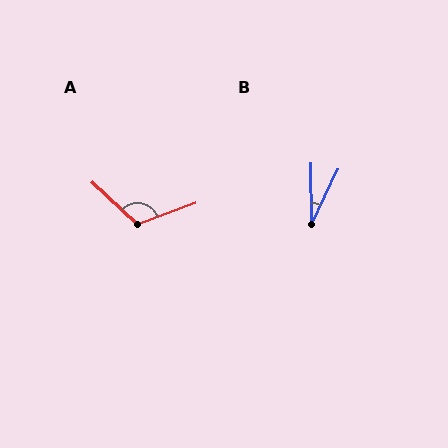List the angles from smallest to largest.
B (26°), A (117°).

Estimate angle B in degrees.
Approximately 26 degrees.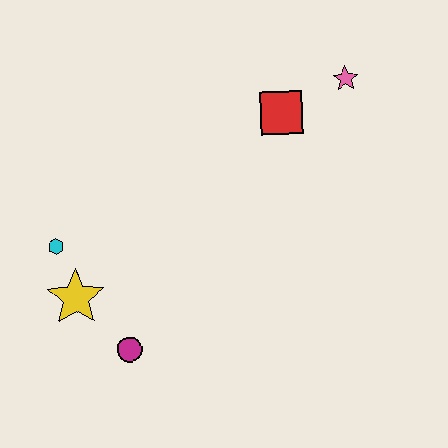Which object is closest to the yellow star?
The cyan hexagon is closest to the yellow star.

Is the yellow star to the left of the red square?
Yes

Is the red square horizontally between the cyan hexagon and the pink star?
Yes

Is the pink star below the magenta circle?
No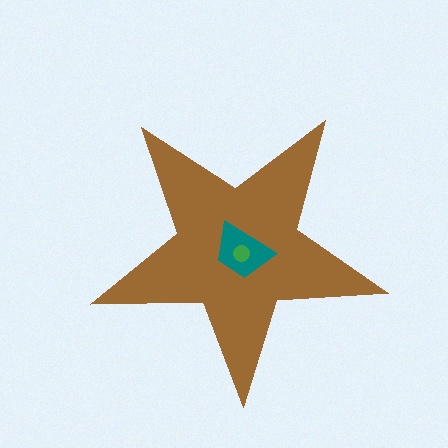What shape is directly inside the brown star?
The teal trapezoid.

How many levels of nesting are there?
3.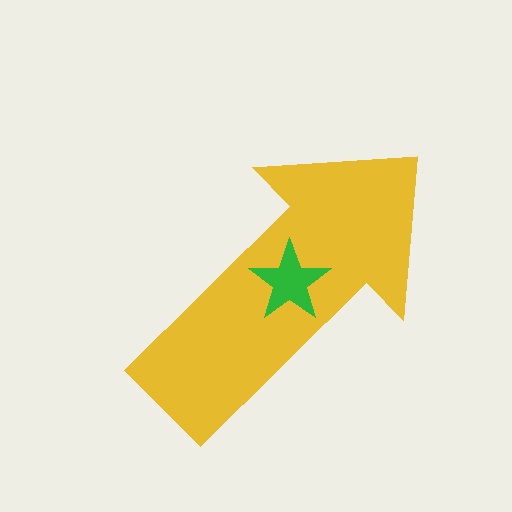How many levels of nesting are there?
2.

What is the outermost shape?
The yellow arrow.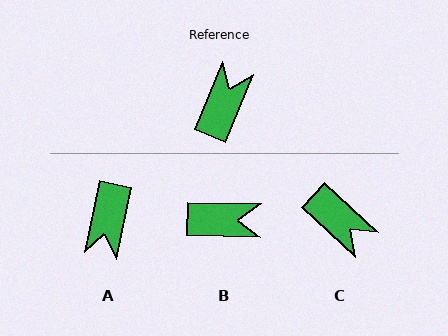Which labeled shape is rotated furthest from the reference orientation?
A, about 169 degrees away.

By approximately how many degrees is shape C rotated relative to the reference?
Approximately 110 degrees clockwise.